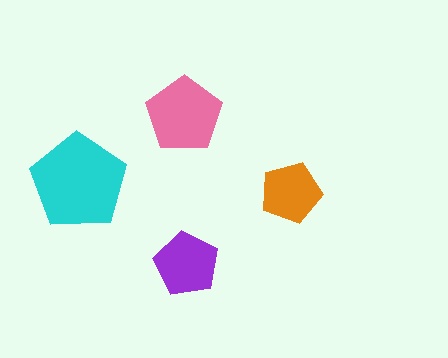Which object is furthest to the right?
The orange pentagon is rightmost.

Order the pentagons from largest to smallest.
the cyan one, the pink one, the purple one, the orange one.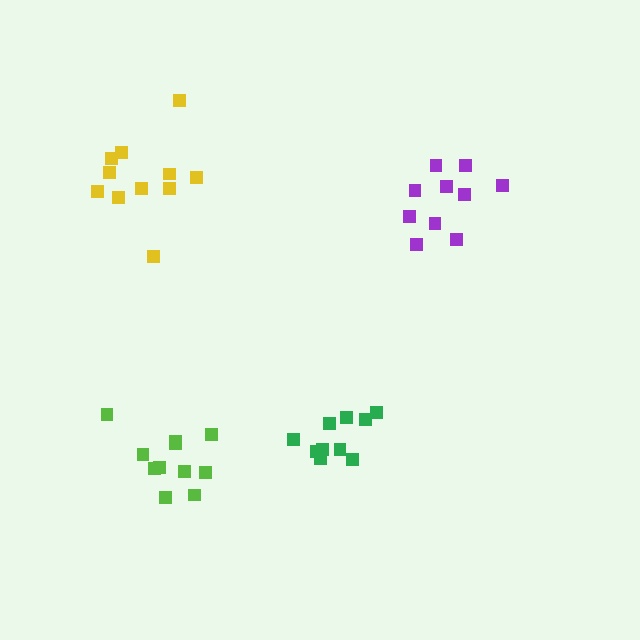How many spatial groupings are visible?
There are 4 spatial groupings.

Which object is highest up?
The yellow cluster is topmost.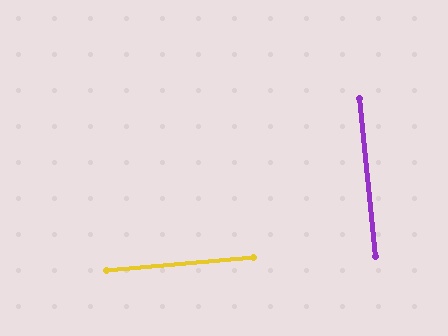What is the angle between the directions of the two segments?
Approximately 89 degrees.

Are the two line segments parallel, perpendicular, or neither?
Perpendicular — they meet at approximately 89°.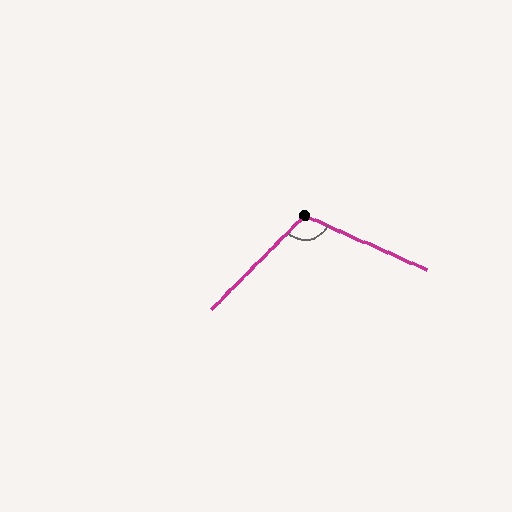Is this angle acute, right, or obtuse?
It is obtuse.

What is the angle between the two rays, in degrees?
Approximately 111 degrees.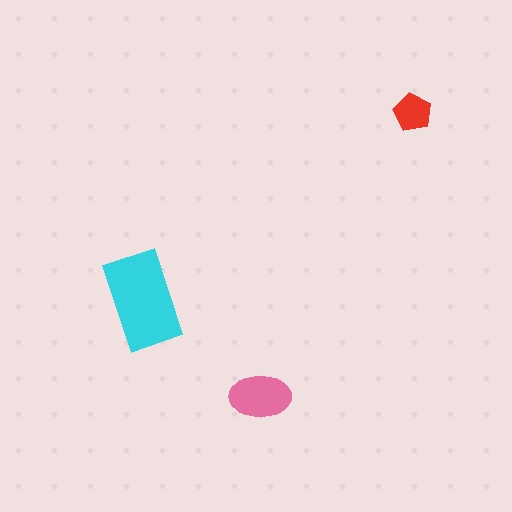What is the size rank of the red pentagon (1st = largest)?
3rd.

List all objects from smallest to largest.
The red pentagon, the pink ellipse, the cyan rectangle.